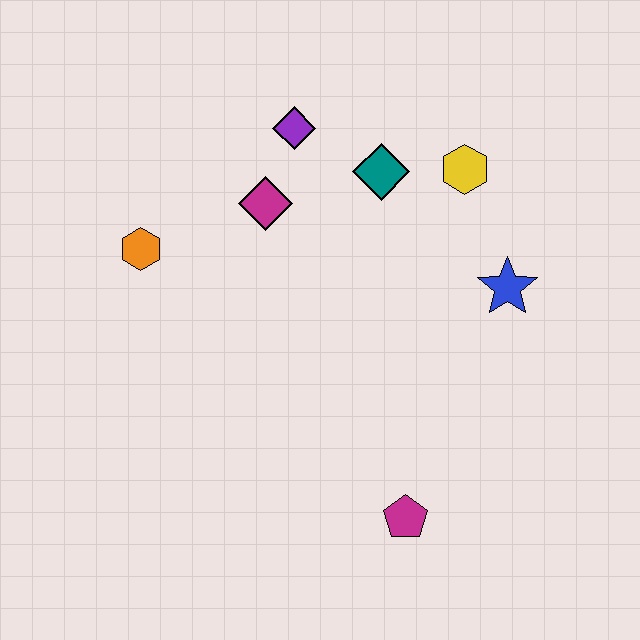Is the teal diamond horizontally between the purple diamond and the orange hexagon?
No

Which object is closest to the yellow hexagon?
The teal diamond is closest to the yellow hexagon.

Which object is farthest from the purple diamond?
The magenta pentagon is farthest from the purple diamond.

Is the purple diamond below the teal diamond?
No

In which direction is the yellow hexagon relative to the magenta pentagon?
The yellow hexagon is above the magenta pentagon.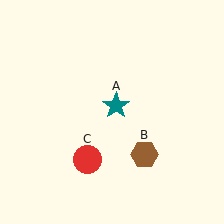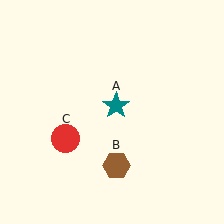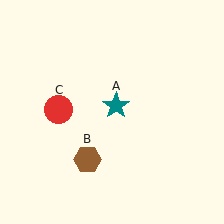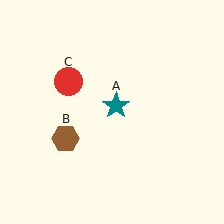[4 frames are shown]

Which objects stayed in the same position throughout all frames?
Teal star (object A) remained stationary.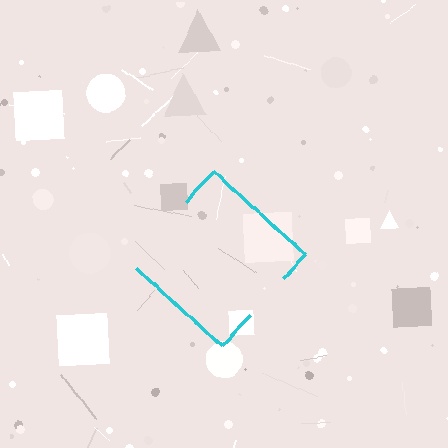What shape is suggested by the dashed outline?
The dashed outline suggests a diamond.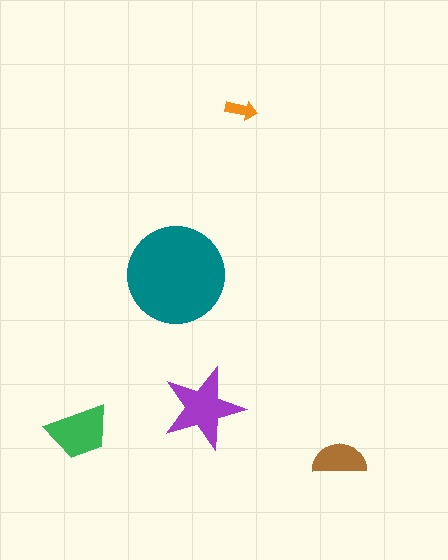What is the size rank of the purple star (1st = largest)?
2nd.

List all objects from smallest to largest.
The orange arrow, the brown semicircle, the green trapezoid, the purple star, the teal circle.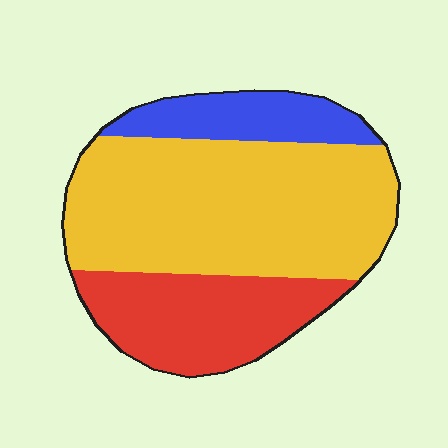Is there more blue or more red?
Red.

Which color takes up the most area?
Yellow, at roughly 60%.